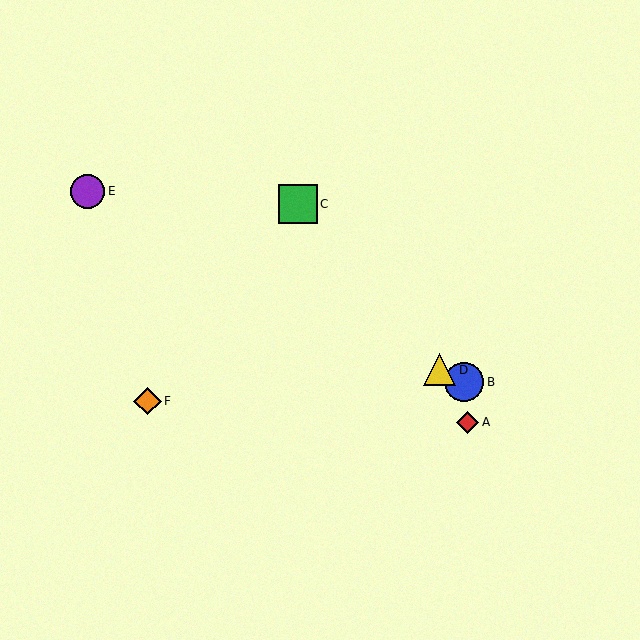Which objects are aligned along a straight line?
Objects B, D, E are aligned along a straight line.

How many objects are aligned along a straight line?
3 objects (B, D, E) are aligned along a straight line.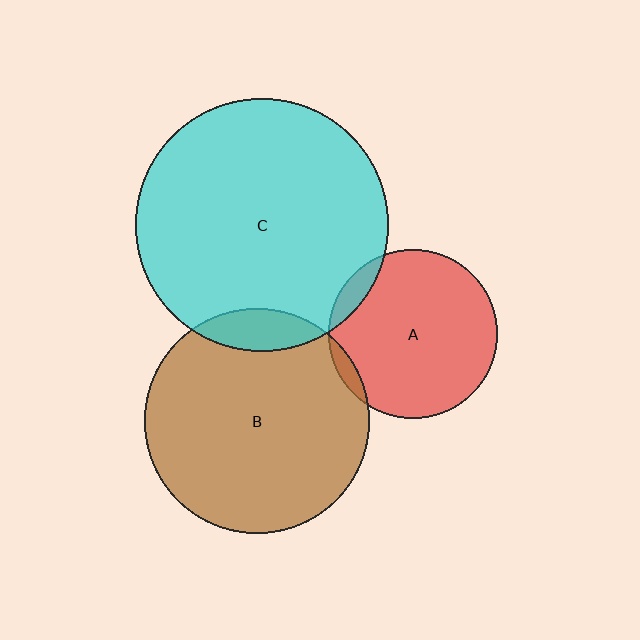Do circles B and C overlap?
Yes.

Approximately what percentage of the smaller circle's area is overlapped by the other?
Approximately 10%.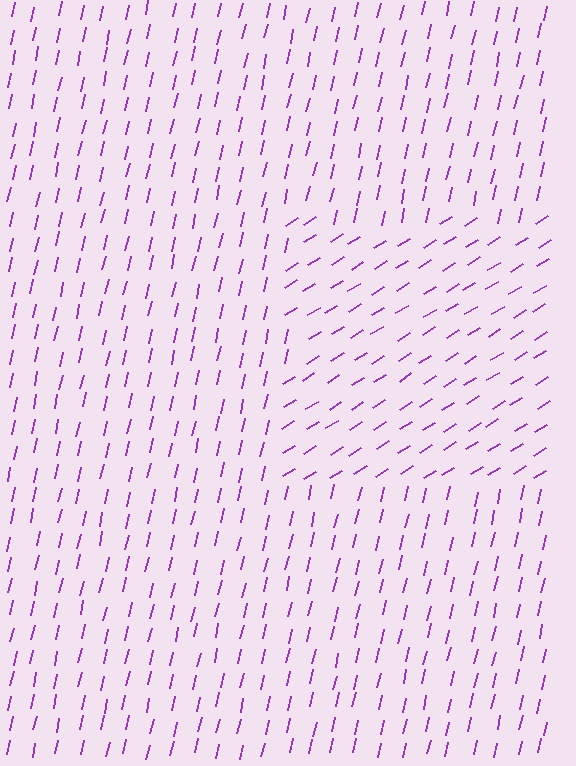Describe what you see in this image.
The image is filled with small purple line segments. A rectangle region in the image has lines oriented differently from the surrounding lines, creating a visible texture boundary.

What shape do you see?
I see a rectangle.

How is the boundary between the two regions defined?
The boundary is defined purely by a change in line orientation (approximately 45 degrees difference). All lines are the same color and thickness.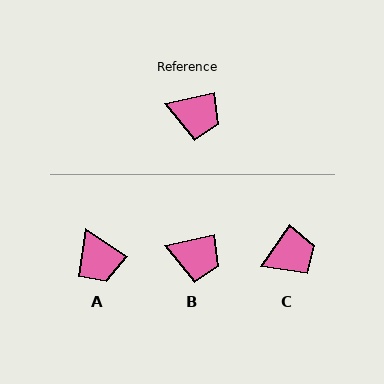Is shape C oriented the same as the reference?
No, it is off by about 43 degrees.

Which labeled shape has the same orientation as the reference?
B.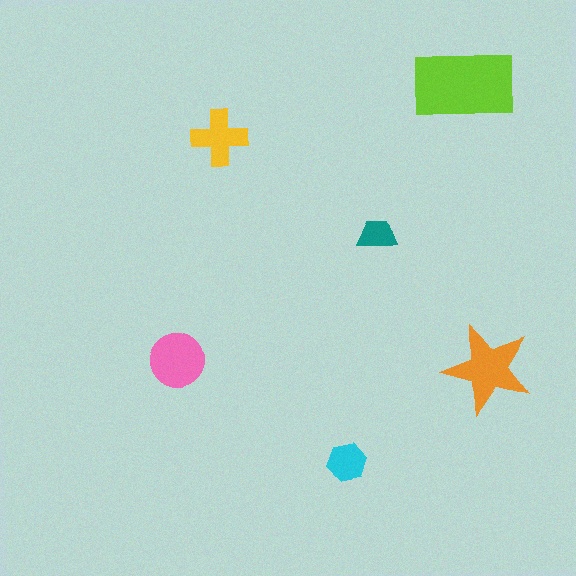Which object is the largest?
The lime rectangle.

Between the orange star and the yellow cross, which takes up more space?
The orange star.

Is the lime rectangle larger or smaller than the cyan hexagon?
Larger.